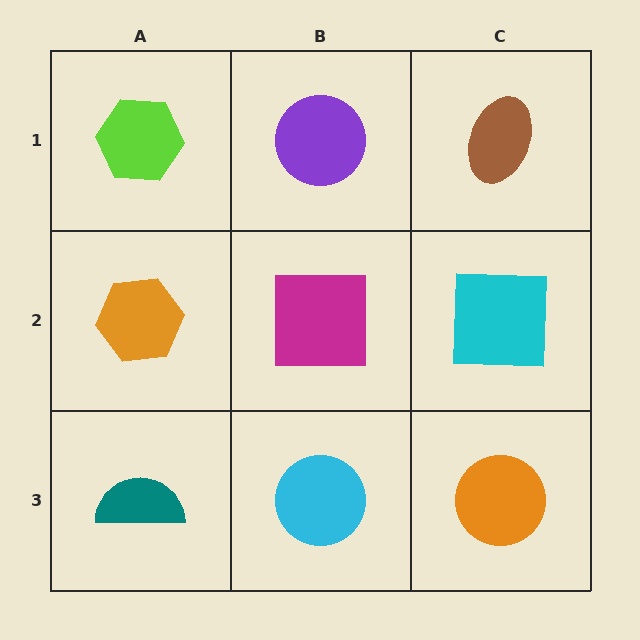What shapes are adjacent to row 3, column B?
A magenta square (row 2, column B), a teal semicircle (row 3, column A), an orange circle (row 3, column C).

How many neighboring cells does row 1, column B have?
3.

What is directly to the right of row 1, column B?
A brown ellipse.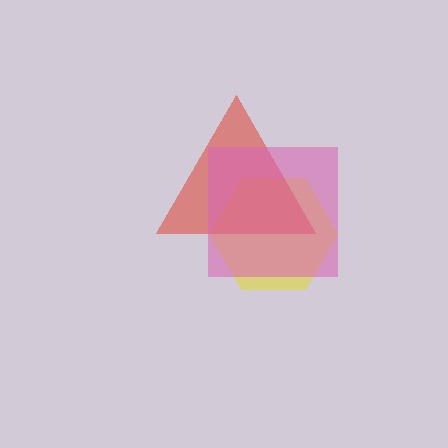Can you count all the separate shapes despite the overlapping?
Yes, there are 3 separate shapes.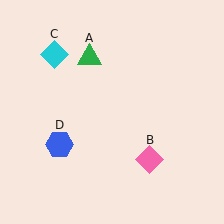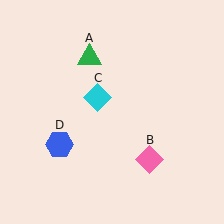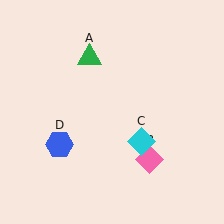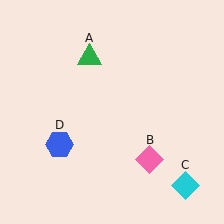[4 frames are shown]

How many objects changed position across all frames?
1 object changed position: cyan diamond (object C).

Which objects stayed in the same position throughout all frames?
Green triangle (object A) and pink diamond (object B) and blue hexagon (object D) remained stationary.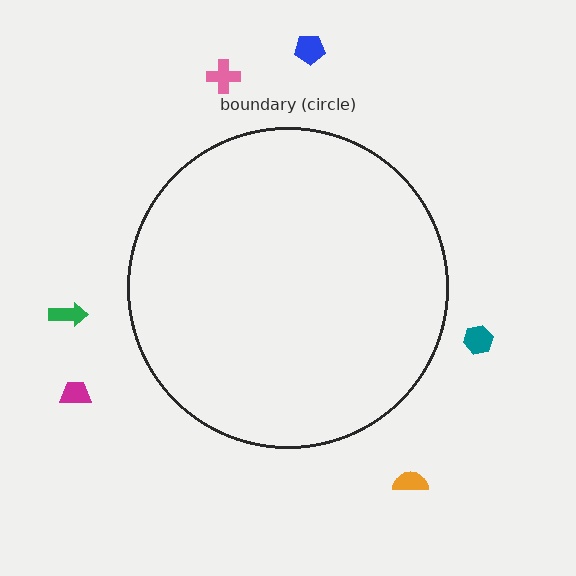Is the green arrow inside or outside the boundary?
Outside.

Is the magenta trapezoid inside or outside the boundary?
Outside.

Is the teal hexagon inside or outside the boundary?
Outside.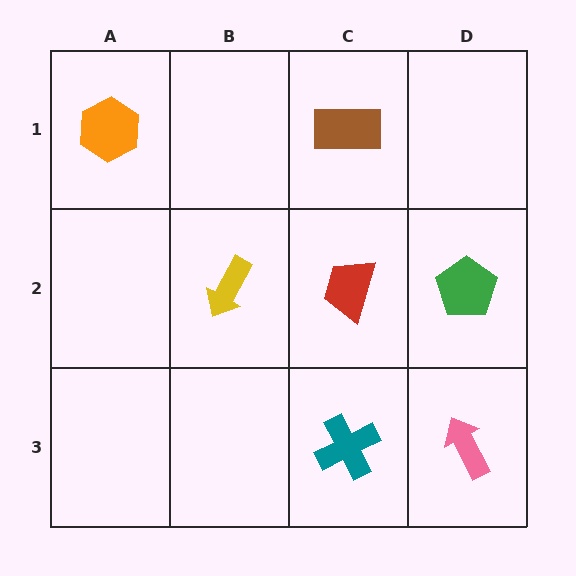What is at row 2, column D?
A green pentagon.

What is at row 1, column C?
A brown rectangle.